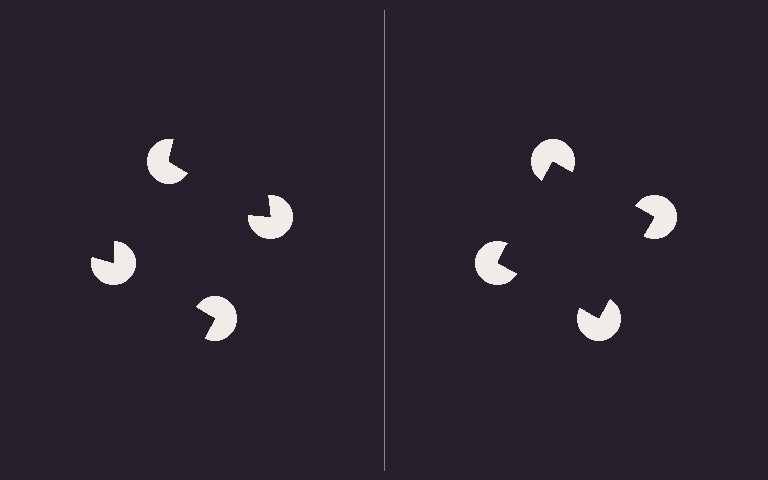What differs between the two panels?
The pac-man discs are positioned identically on both sides; only the wedge orientations differ. On the right they align to a square; on the left they are misaligned.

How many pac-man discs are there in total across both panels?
8 — 4 on each side.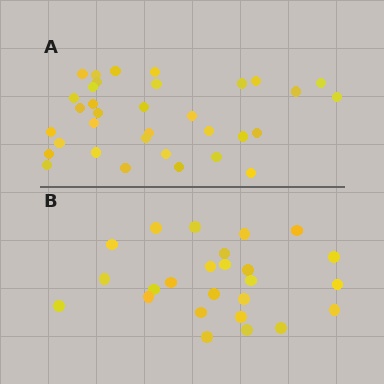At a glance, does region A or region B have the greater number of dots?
Region A (the top region) has more dots.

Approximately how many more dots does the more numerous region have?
Region A has roughly 8 or so more dots than region B.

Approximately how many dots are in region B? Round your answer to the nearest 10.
About 20 dots. (The exact count is 25, which rounds to 20.)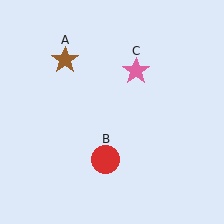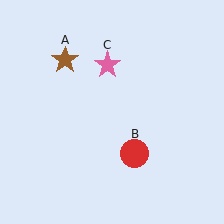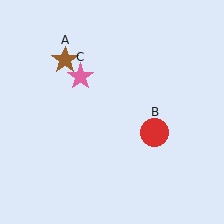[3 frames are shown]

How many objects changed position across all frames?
2 objects changed position: red circle (object B), pink star (object C).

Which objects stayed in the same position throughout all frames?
Brown star (object A) remained stationary.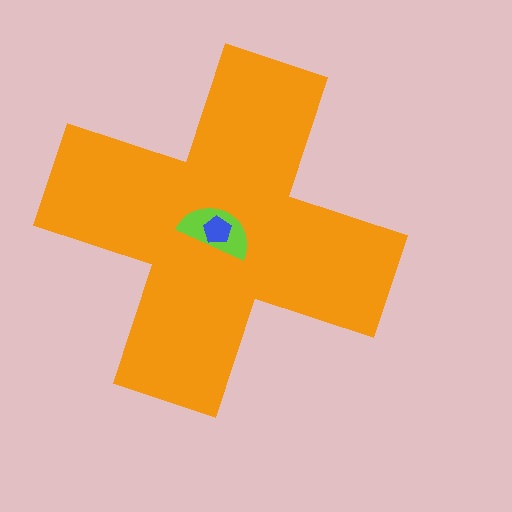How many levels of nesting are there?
3.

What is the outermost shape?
The orange cross.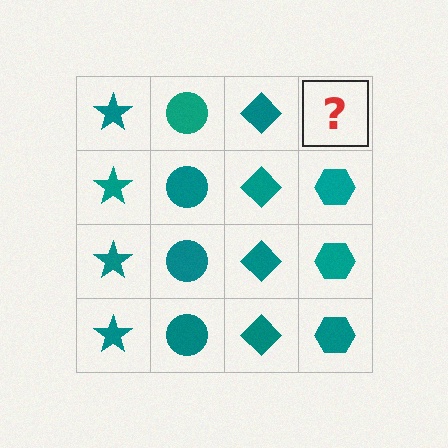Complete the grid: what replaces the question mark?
The question mark should be replaced with a teal hexagon.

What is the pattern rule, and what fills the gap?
The rule is that each column has a consistent shape. The gap should be filled with a teal hexagon.